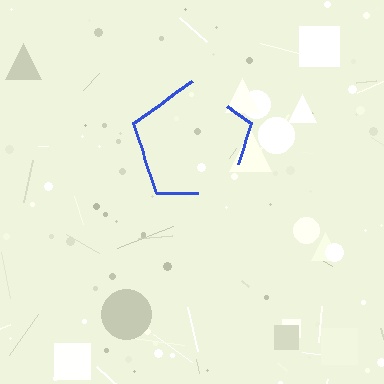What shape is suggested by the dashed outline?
The dashed outline suggests a pentagon.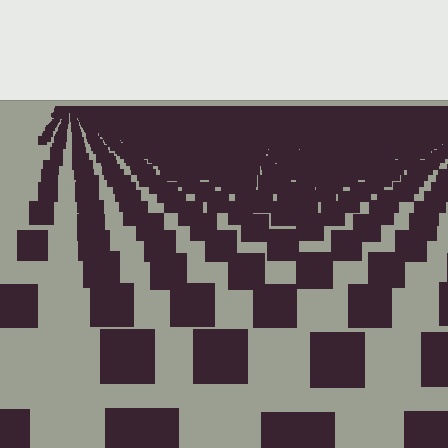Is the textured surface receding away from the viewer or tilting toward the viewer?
The surface is receding away from the viewer. Texture elements get smaller and denser toward the top.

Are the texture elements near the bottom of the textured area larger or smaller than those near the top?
Larger. Near the bottom, elements are closer to the viewer and appear at a bigger on-screen size.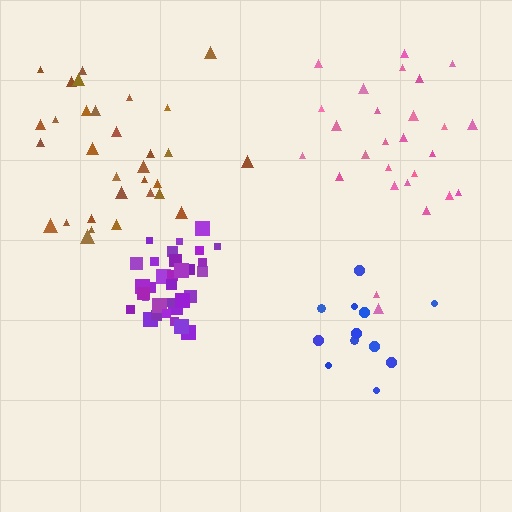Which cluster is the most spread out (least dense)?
Blue.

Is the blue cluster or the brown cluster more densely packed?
Brown.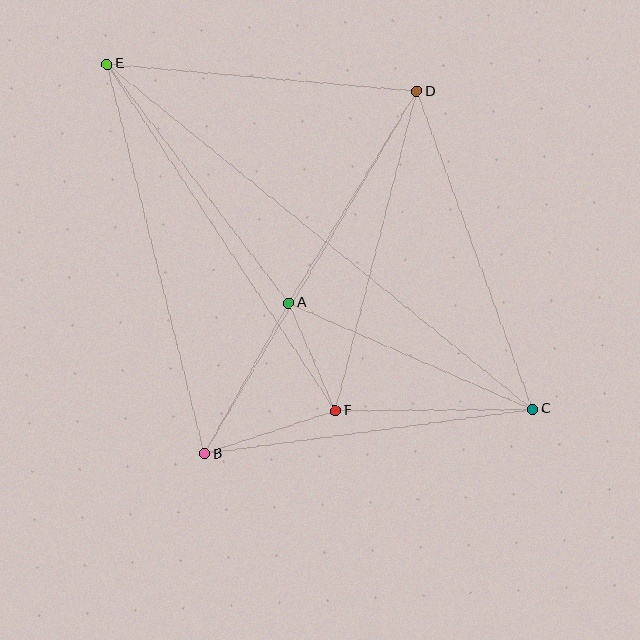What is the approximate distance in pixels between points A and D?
The distance between A and D is approximately 247 pixels.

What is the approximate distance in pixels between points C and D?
The distance between C and D is approximately 339 pixels.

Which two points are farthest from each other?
Points C and E are farthest from each other.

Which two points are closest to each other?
Points A and F are closest to each other.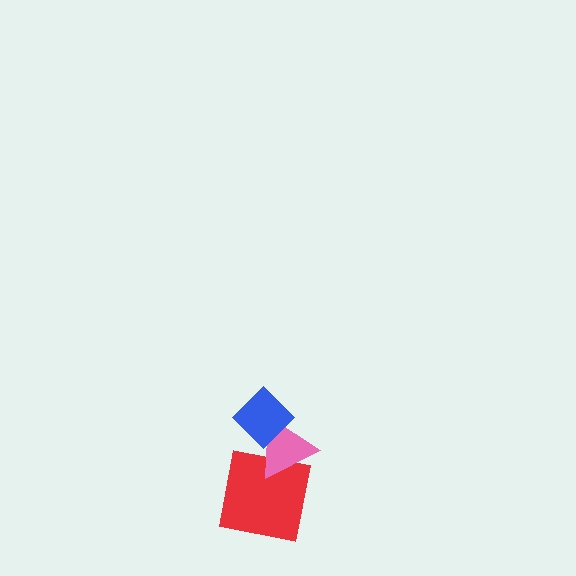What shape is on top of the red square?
The pink triangle is on top of the red square.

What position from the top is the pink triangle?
The pink triangle is 2nd from the top.